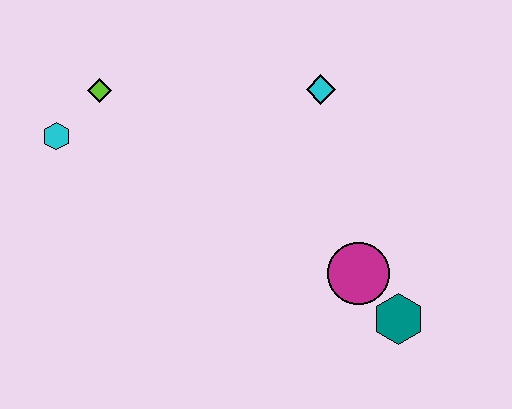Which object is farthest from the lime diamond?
The teal hexagon is farthest from the lime diamond.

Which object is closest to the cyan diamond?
The magenta circle is closest to the cyan diamond.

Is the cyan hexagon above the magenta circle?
Yes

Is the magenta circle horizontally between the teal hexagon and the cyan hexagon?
Yes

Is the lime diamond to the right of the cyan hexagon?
Yes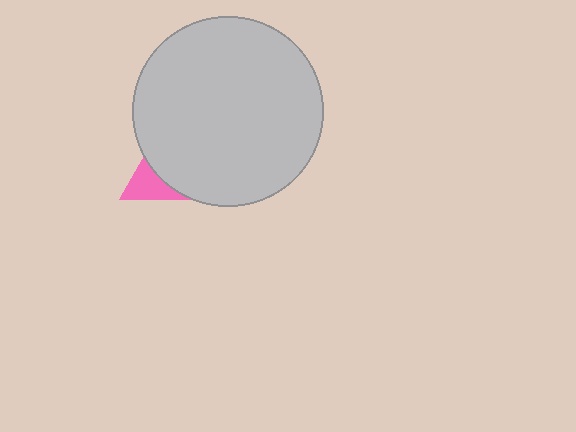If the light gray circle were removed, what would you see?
You would see the complete pink triangle.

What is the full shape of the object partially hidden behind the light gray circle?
The partially hidden object is a pink triangle.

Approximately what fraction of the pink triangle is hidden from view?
Roughly 67% of the pink triangle is hidden behind the light gray circle.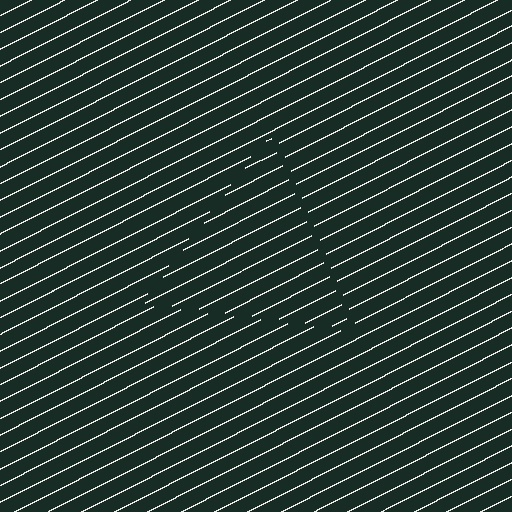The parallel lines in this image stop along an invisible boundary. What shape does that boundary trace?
An illusory triangle. The interior of the shape contains the same grating, shifted by half a period — the contour is defined by the phase discontinuity where line-ends from the inner and outer gratings abut.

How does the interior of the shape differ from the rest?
The interior of the shape contains the same grating, shifted by half a period — the contour is defined by the phase discontinuity where line-ends from the inner and outer gratings abut.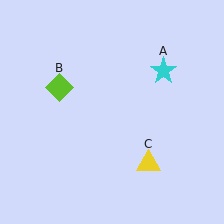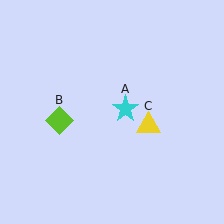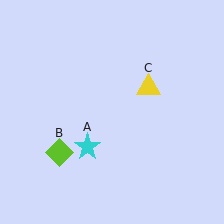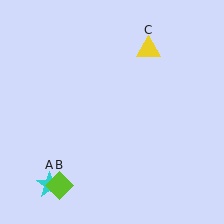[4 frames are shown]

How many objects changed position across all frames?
3 objects changed position: cyan star (object A), lime diamond (object B), yellow triangle (object C).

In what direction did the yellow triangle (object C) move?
The yellow triangle (object C) moved up.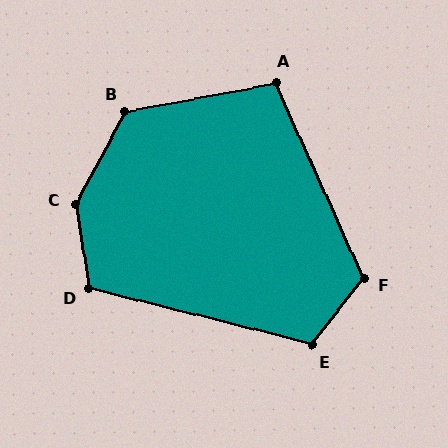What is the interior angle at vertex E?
Approximately 113 degrees (obtuse).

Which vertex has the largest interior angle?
C, at approximately 143 degrees.